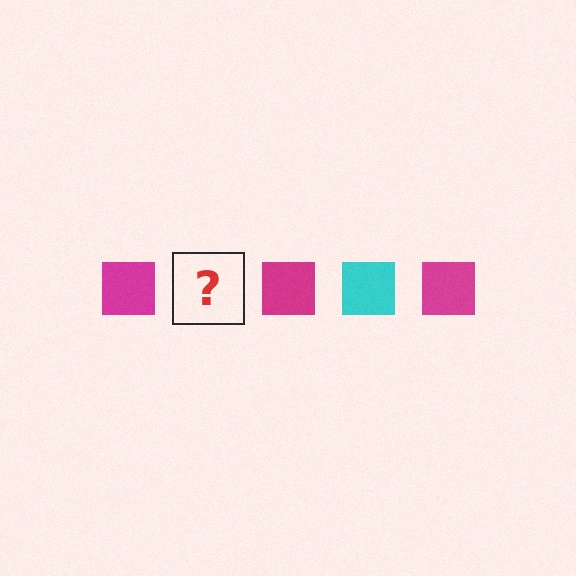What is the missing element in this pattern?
The missing element is a cyan square.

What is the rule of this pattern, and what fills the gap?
The rule is that the pattern cycles through magenta, cyan squares. The gap should be filled with a cyan square.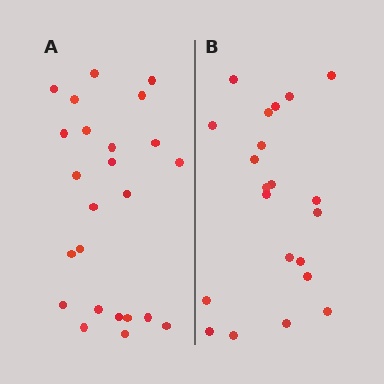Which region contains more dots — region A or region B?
Region A (the left region) has more dots.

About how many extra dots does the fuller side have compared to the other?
Region A has just a few more — roughly 2 or 3 more dots than region B.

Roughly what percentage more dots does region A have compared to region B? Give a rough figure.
About 15% more.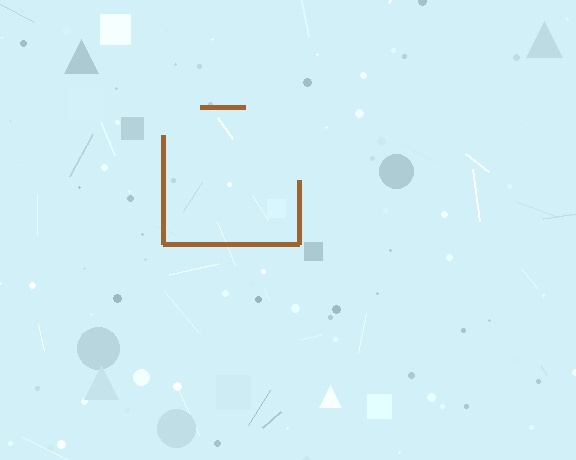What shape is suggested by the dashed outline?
The dashed outline suggests a square.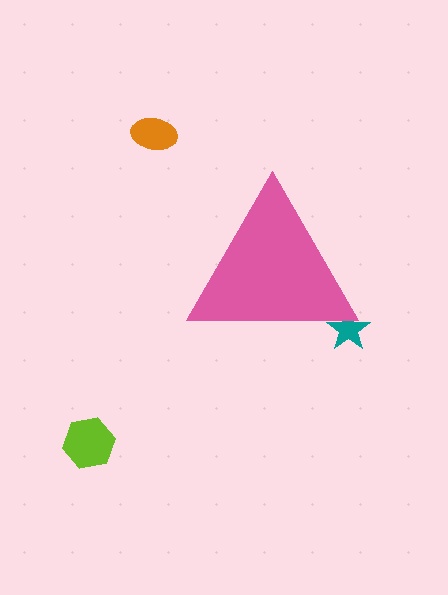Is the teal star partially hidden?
Yes, the teal star is partially hidden behind the pink triangle.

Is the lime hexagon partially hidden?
No, the lime hexagon is fully visible.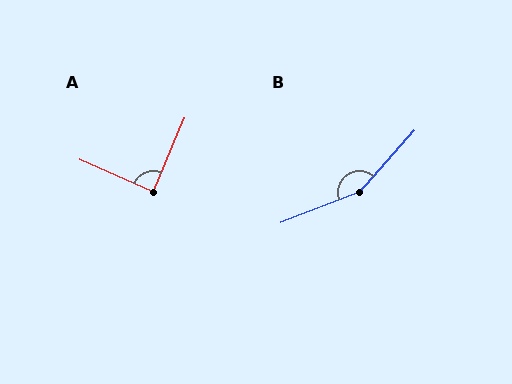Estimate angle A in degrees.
Approximately 89 degrees.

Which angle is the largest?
B, at approximately 153 degrees.